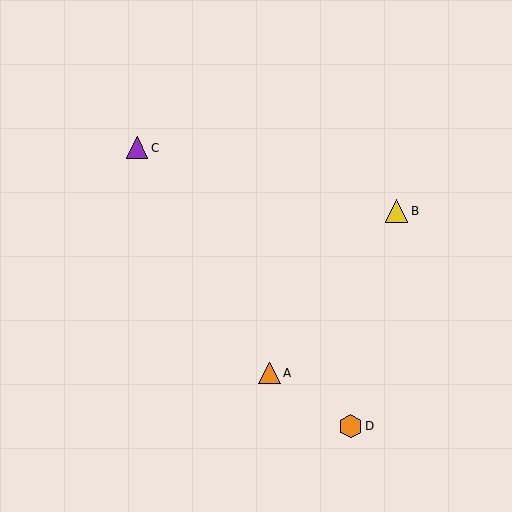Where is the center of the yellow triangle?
The center of the yellow triangle is at (397, 211).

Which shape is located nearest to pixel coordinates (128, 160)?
The purple triangle (labeled C) at (137, 148) is nearest to that location.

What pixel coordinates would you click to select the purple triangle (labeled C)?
Click at (137, 148) to select the purple triangle C.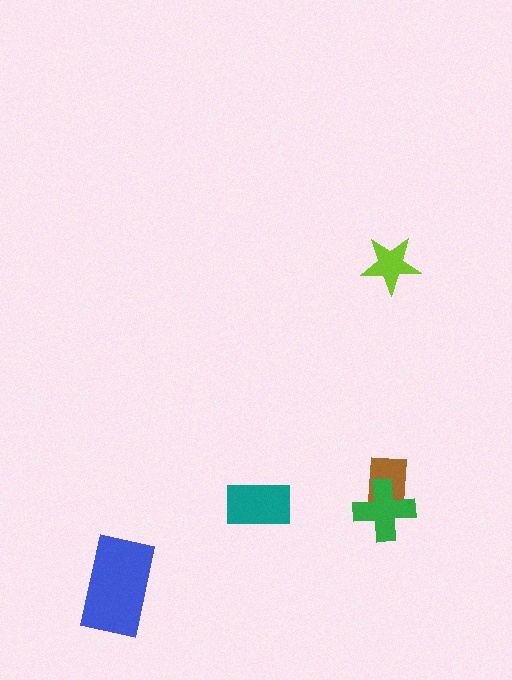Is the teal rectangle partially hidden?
No, no other shape covers it.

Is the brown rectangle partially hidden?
Yes, it is partially covered by another shape.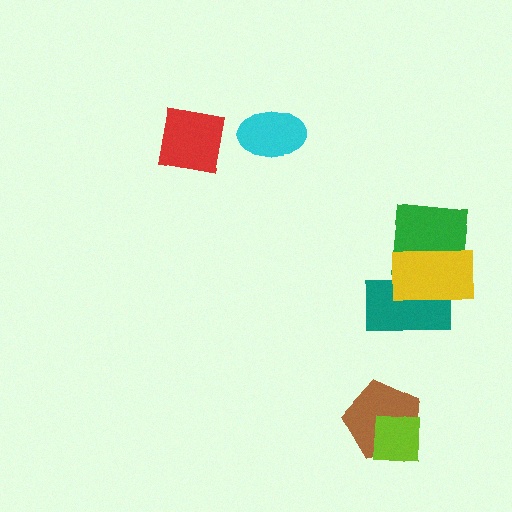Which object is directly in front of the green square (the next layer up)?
The teal rectangle is directly in front of the green square.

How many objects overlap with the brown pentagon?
1 object overlaps with the brown pentagon.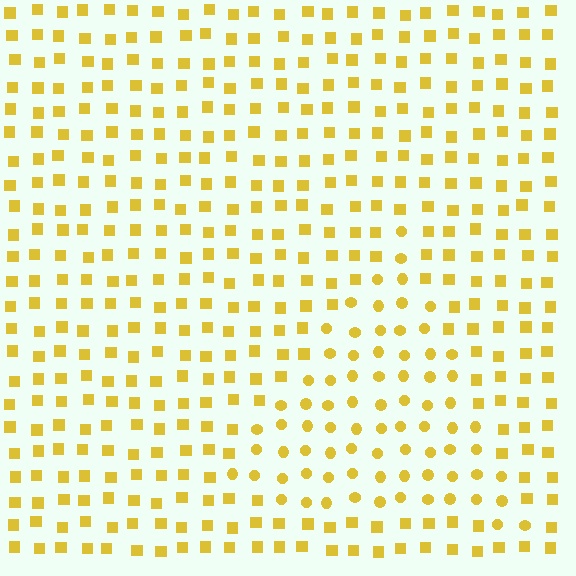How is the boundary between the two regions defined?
The boundary is defined by a change in element shape: circles inside vs. squares outside. All elements share the same color and spacing.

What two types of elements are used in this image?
The image uses circles inside the triangle region and squares outside it.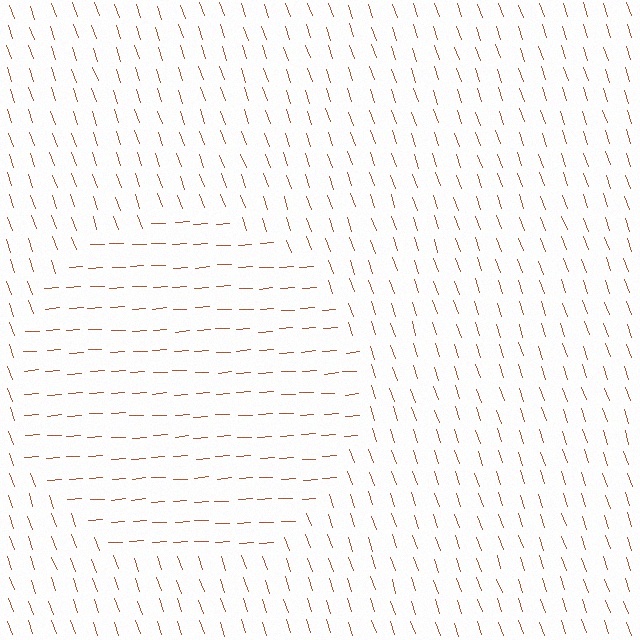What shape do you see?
I see a circle.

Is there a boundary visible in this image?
Yes, there is a texture boundary formed by a change in line orientation.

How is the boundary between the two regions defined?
The boundary is defined purely by a change in line orientation (approximately 75 degrees difference). All lines are the same color and thickness.